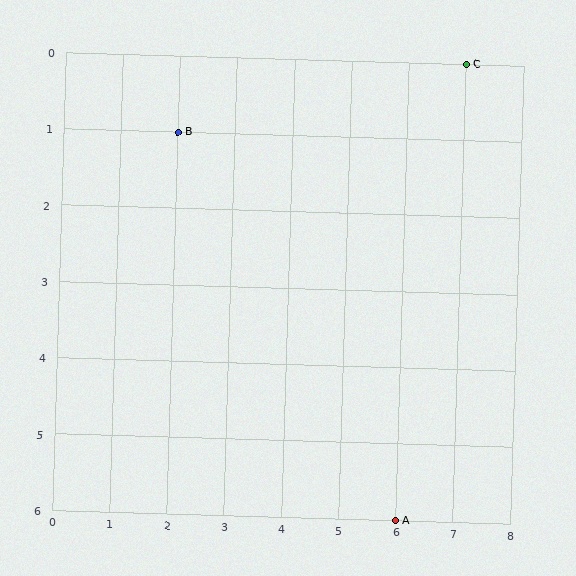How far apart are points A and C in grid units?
Points A and C are 1 column and 6 rows apart (about 6.1 grid units diagonally).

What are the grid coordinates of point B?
Point B is at grid coordinates (2, 1).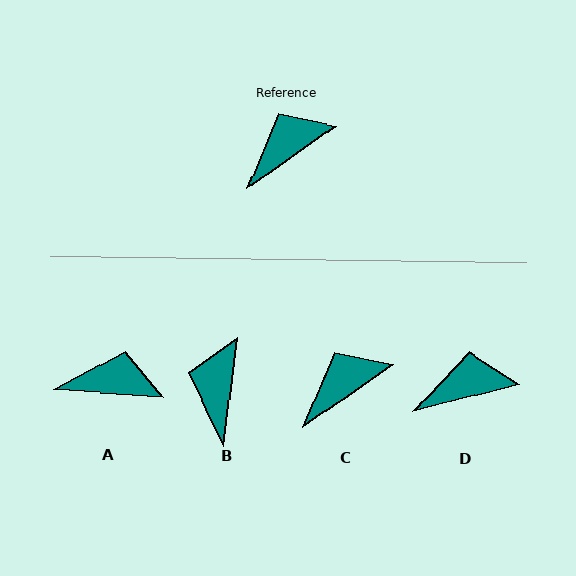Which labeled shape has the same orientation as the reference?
C.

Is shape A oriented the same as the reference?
No, it is off by about 39 degrees.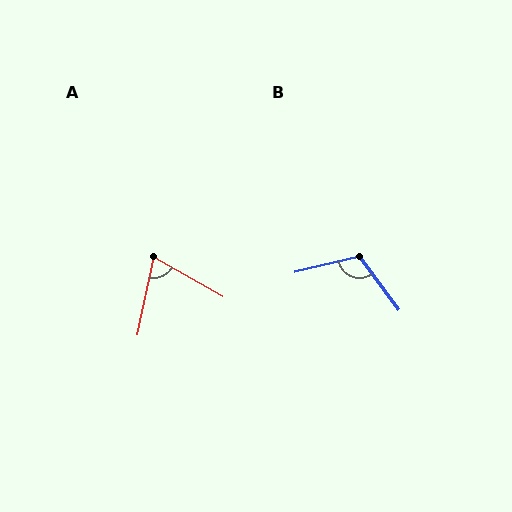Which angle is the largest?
B, at approximately 113 degrees.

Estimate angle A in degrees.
Approximately 72 degrees.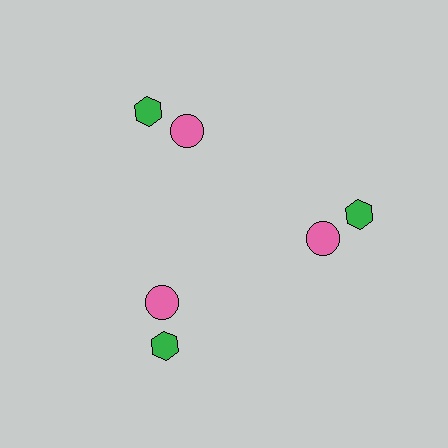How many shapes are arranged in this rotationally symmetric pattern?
There are 6 shapes, arranged in 3 groups of 2.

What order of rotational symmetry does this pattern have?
This pattern has 3-fold rotational symmetry.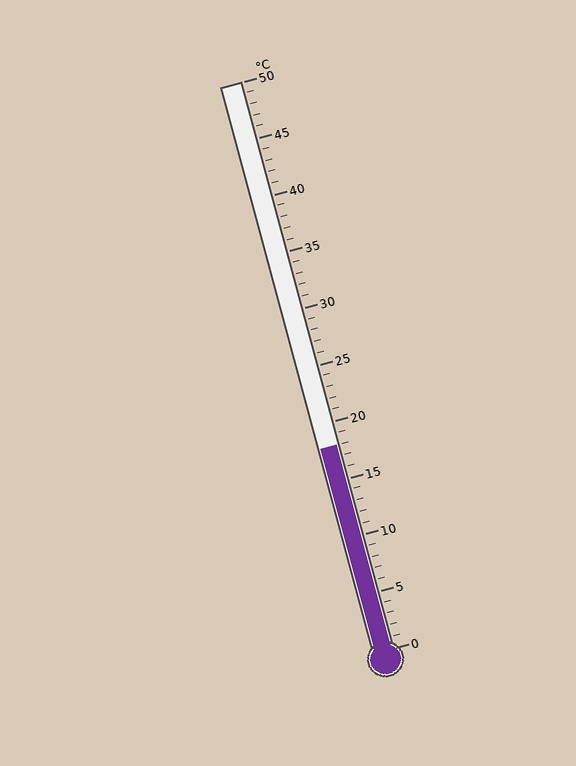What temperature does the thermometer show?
The thermometer shows approximately 18°C.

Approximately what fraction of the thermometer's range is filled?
The thermometer is filled to approximately 35% of its range.